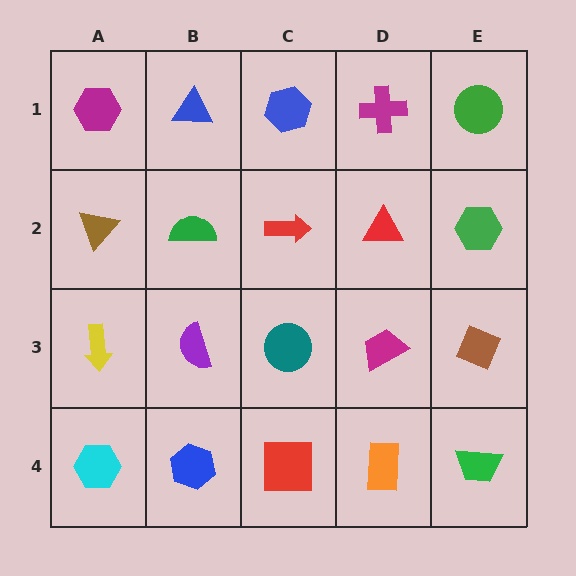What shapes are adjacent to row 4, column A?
A yellow arrow (row 3, column A), a blue hexagon (row 4, column B).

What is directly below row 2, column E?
A brown diamond.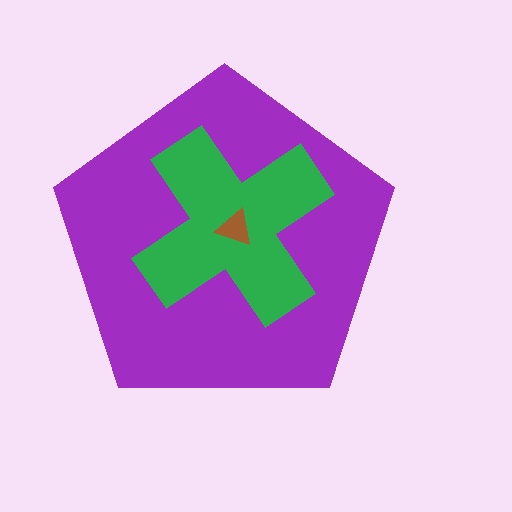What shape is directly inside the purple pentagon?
The green cross.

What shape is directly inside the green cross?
The brown triangle.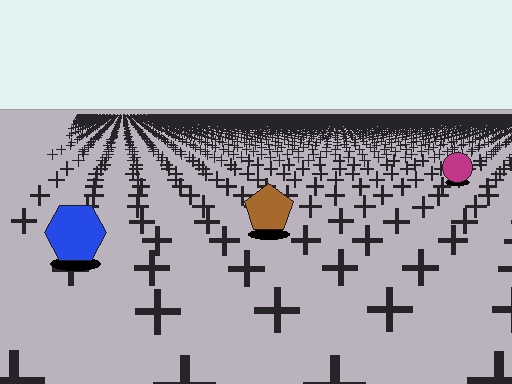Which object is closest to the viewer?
The blue hexagon is closest. The texture marks near it are larger and more spread out.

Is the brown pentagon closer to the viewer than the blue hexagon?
No. The blue hexagon is closer — you can tell from the texture gradient: the ground texture is coarser near it.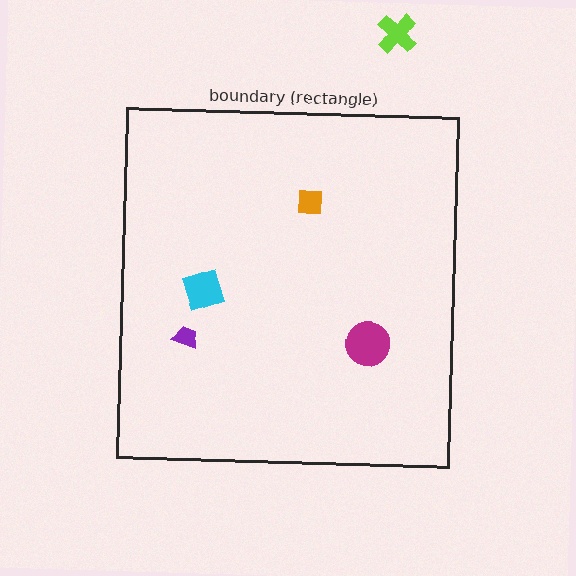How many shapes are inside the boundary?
4 inside, 1 outside.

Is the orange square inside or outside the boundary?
Inside.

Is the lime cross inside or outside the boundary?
Outside.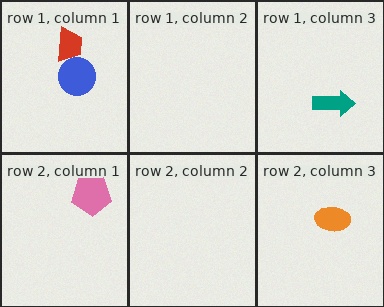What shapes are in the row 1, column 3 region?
The teal arrow.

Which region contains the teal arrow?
The row 1, column 3 region.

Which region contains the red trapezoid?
The row 1, column 1 region.